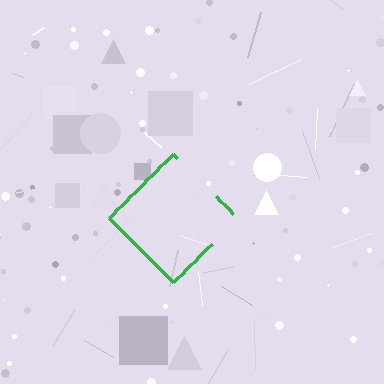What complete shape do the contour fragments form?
The contour fragments form a diamond.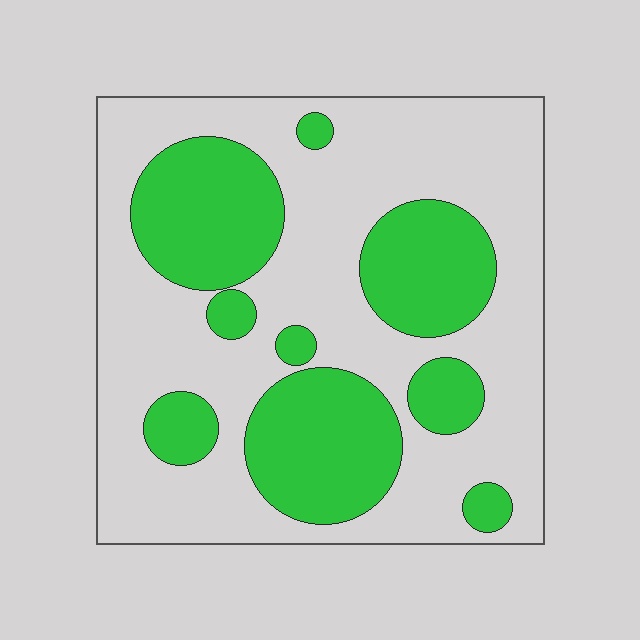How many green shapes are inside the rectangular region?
9.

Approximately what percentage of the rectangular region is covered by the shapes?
Approximately 35%.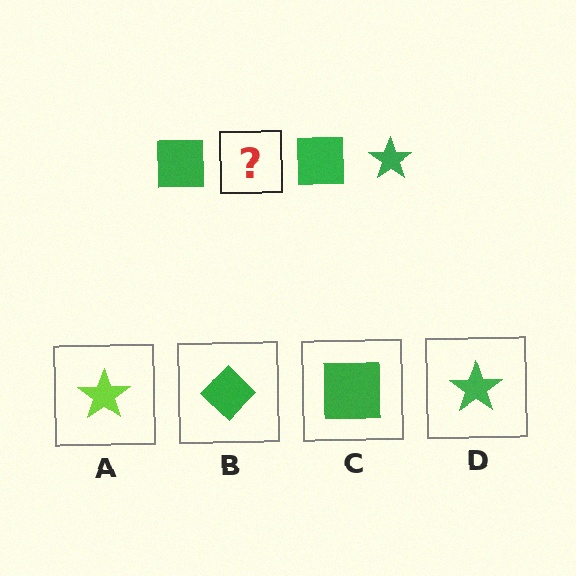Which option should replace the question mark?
Option D.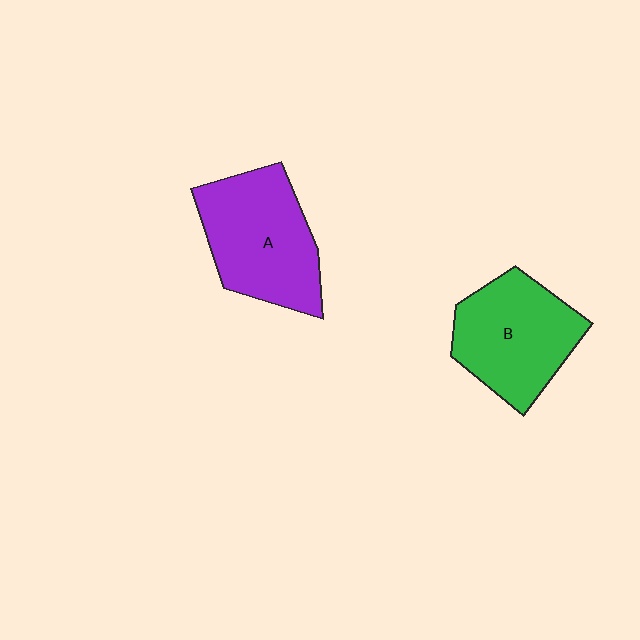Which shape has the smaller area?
Shape B (green).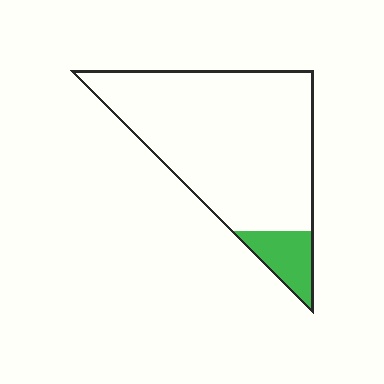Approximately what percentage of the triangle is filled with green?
Approximately 10%.